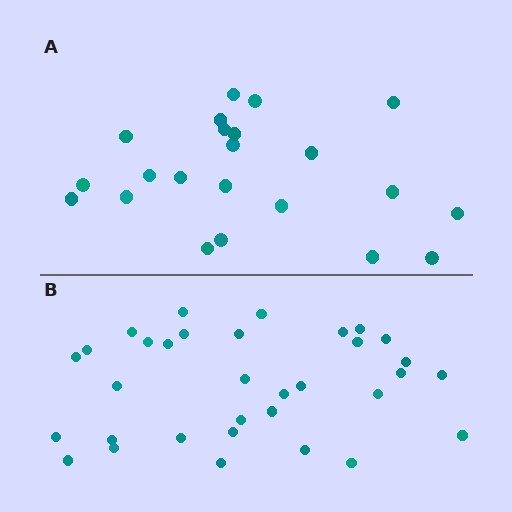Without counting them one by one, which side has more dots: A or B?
Region B (the bottom region) has more dots.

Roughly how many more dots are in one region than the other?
Region B has roughly 12 or so more dots than region A.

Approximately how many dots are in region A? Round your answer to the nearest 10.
About 20 dots. (The exact count is 22, which rounds to 20.)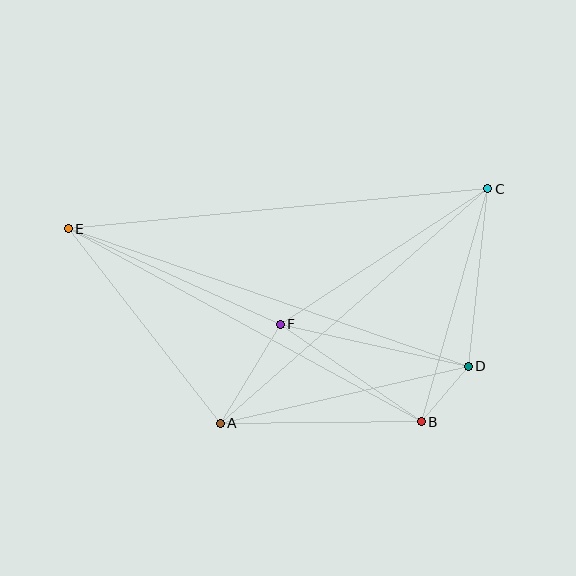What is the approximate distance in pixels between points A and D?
The distance between A and D is approximately 255 pixels.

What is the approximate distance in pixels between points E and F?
The distance between E and F is approximately 233 pixels.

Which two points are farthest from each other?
Points D and E are farthest from each other.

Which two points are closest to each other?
Points B and D are closest to each other.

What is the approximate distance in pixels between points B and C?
The distance between B and C is approximately 242 pixels.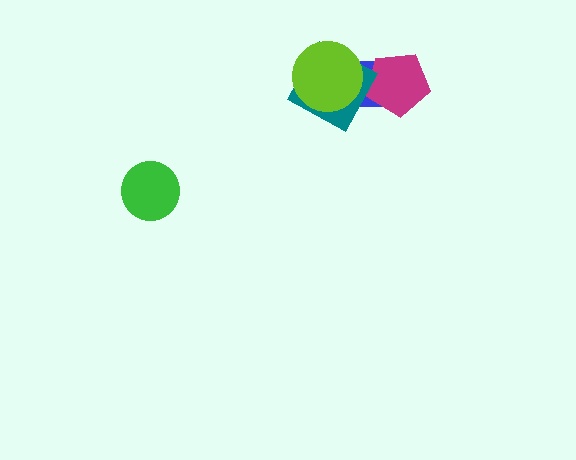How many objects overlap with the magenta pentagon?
2 objects overlap with the magenta pentagon.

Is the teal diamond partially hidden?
Yes, it is partially covered by another shape.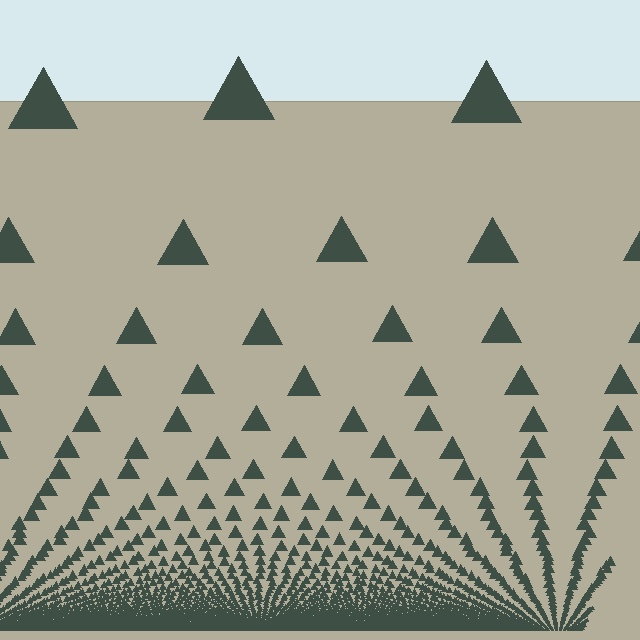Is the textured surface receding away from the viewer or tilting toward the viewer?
The surface appears to tilt toward the viewer. Texture elements get larger and sparser toward the top.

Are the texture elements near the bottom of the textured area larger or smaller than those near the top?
Smaller. The gradient is inverted — elements near the bottom are smaller and denser.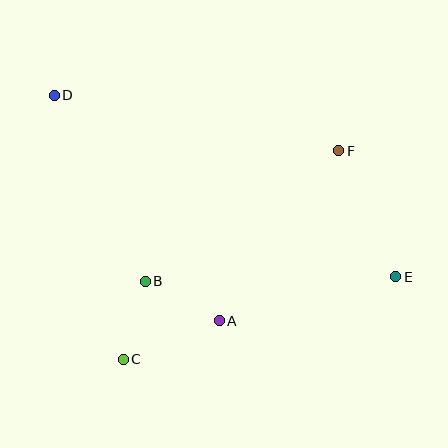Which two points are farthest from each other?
Points D and E are farthest from each other.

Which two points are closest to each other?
Points B and C are closest to each other.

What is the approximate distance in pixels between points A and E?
The distance between A and E is approximately 182 pixels.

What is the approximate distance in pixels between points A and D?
The distance between A and D is approximately 279 pixels.